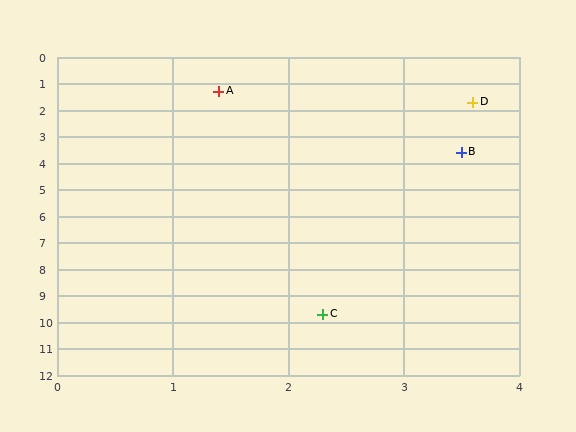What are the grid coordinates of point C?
Point C is at approximately (2.3, 9.7).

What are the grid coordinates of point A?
Point A is at approximately (1.4, 1.3).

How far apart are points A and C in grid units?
Points A and C are about 8.4 grid units apart.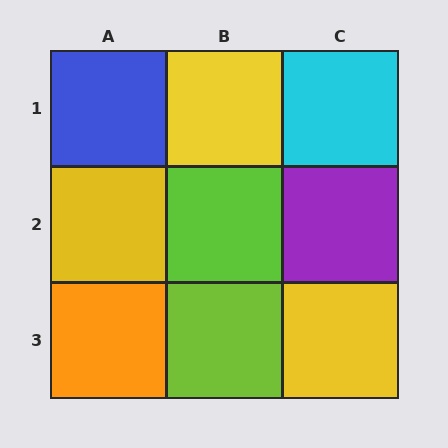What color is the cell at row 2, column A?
Yellow.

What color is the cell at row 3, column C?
Yellow.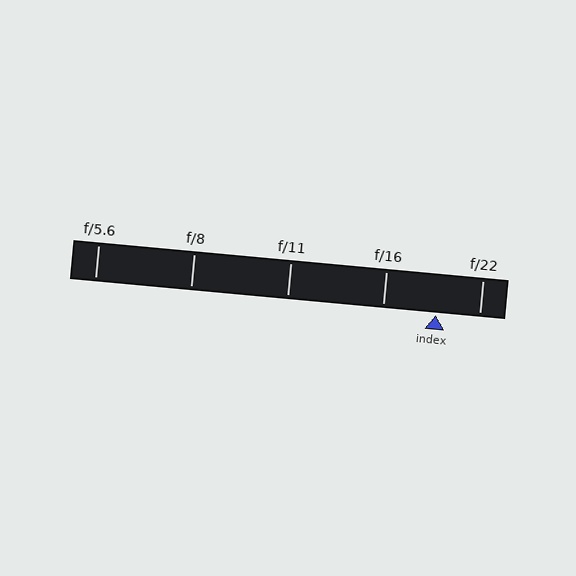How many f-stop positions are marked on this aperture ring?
There are 5 f-stop positions marked.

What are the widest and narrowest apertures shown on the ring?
The widest aperture shown is f/5.6 and the narrowest is f/22.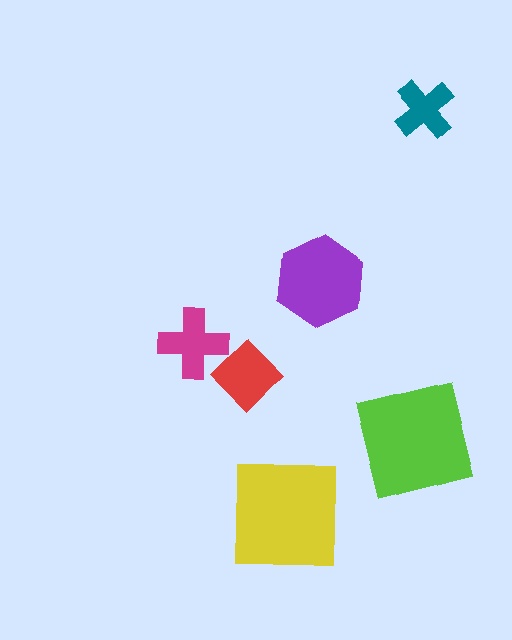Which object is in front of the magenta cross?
The red diamond is in front of the magenta cross.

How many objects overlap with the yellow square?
0 objects overlap with the yellow square.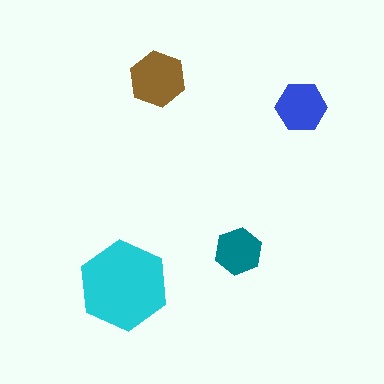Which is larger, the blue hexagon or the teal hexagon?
The blue one.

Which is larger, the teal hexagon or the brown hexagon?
The brown one.